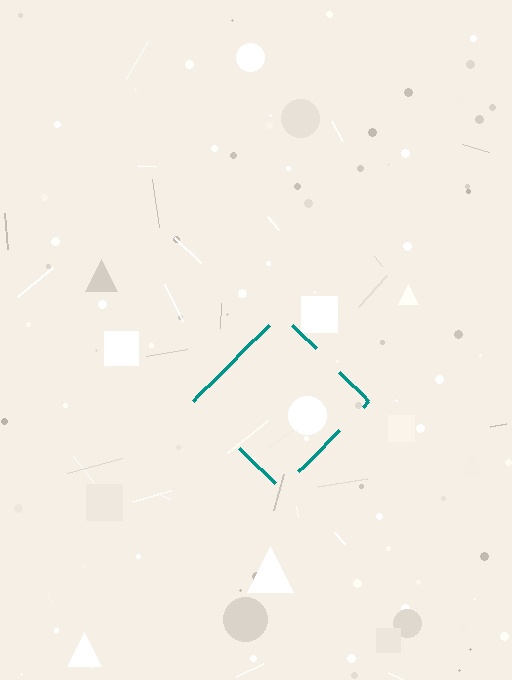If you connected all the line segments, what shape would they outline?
They would outline a diamond.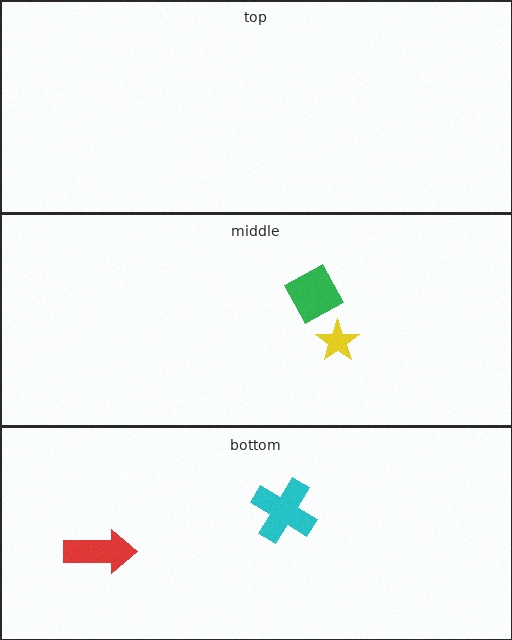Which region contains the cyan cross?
The bottom region.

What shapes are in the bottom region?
The red arrow, the cyan cross.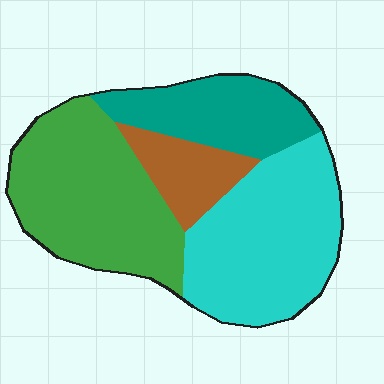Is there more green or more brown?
Green.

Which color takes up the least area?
Brown, at roughly 10%.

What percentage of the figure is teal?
Teal covers around 20% of the figure.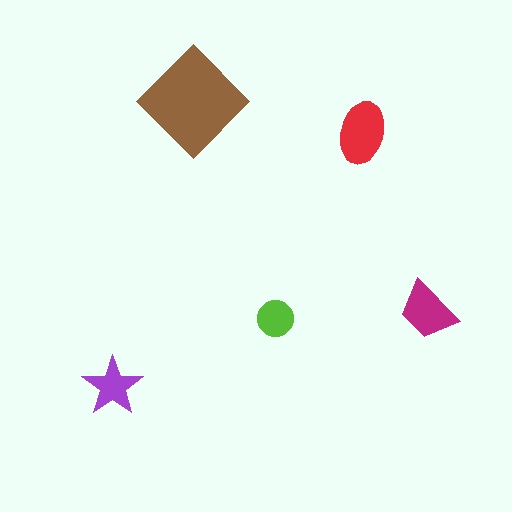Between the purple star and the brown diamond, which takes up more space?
The brown diamond.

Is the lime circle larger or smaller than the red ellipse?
Smaller.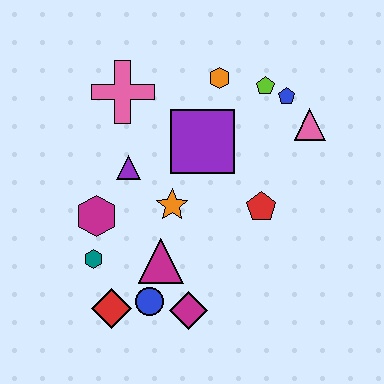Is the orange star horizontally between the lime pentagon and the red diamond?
Yes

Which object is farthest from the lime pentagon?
The red diamond is farthest from the lime pentagon.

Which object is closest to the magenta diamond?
The blue circle is closest to the magenta diamond.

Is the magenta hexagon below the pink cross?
Yes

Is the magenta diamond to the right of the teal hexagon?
Yes